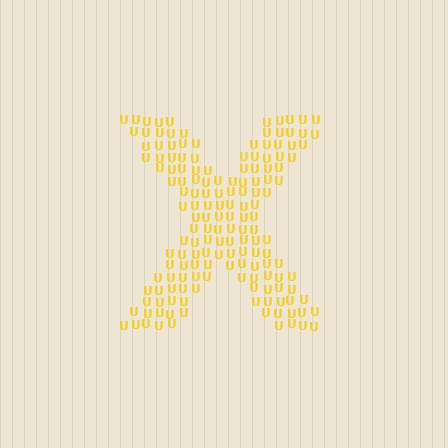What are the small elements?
The small elements are letter U's.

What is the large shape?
The large shape is the letter X.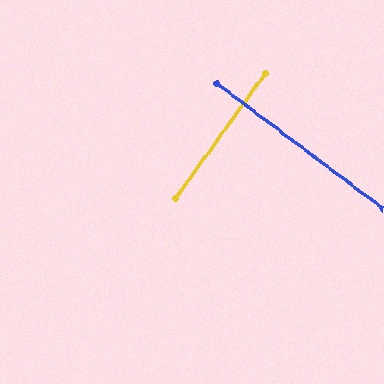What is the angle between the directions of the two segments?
Approximately 89 degrees.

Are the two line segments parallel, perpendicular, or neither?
Perpendicular — they meet at approximately 89°.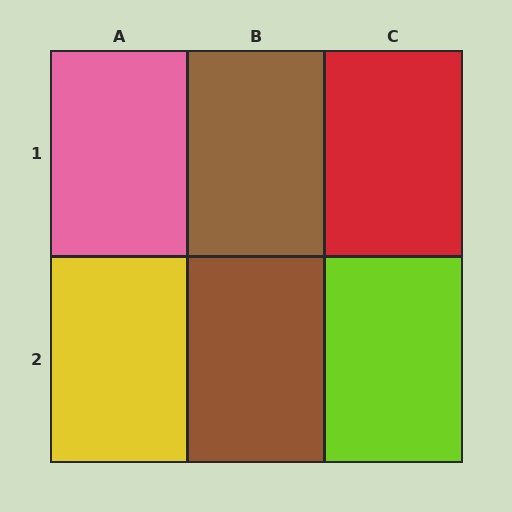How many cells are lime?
1 cell is lime.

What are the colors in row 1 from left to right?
Pink, brown, red.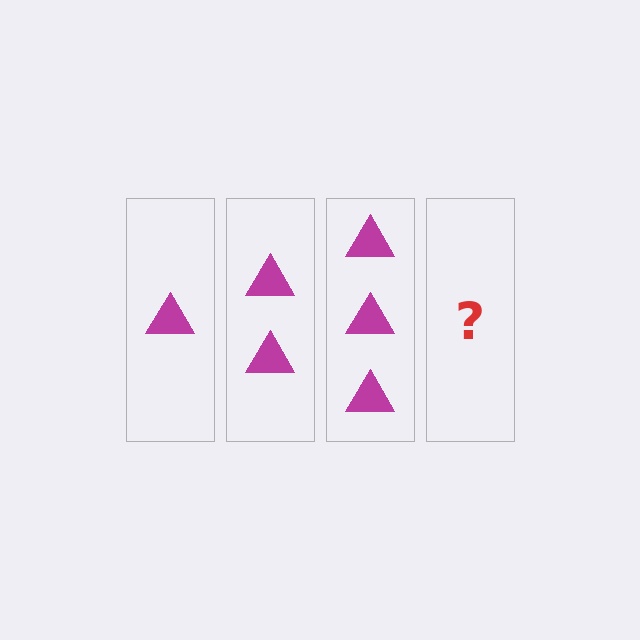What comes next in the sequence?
The next element should be 4 triangles.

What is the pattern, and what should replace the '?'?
The pattern is that each step adds one more triangle. The '?' should be 4 triangles.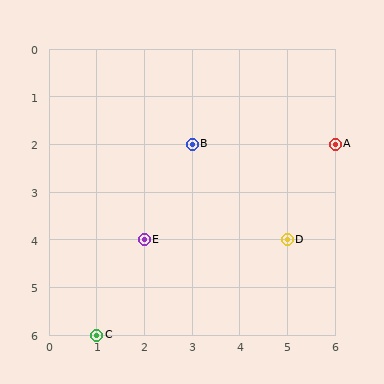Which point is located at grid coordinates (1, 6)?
Point C is at (1, 6).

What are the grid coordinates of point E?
Point E is at grid coordinates (2, 4).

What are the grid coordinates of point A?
Point A is at grid coordinates (6, 2).